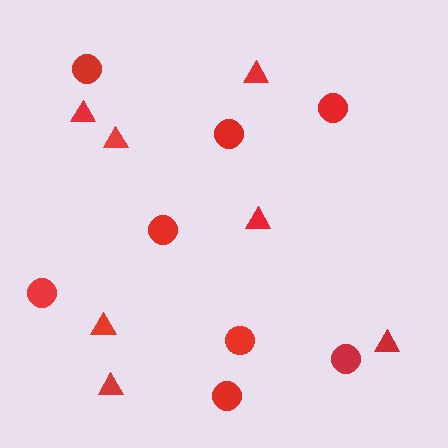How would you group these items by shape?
There are 2 groups: one group of circles (8) and one group of triangles (7).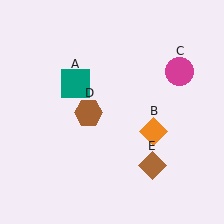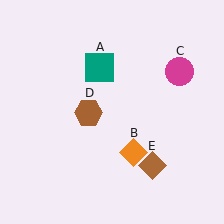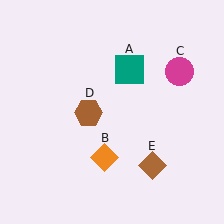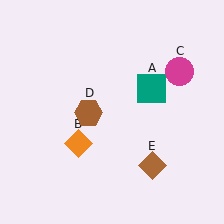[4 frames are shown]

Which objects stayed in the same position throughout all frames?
Magenta circle (object C) and brown hexagon (object D) and brown diamond (object E) remained stationary.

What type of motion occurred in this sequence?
The teal square (object A), orange diamond (object B) rotated clockwise around the center of the scene.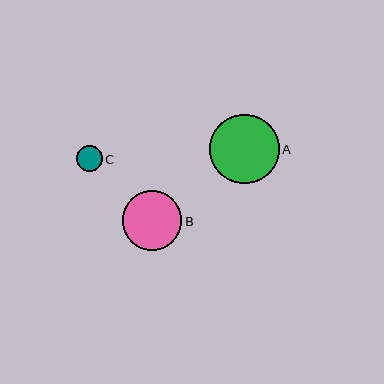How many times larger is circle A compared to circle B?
Circle A is approximately 1.2 times the size of circle B.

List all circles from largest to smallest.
From largest to smallest: A, B, C.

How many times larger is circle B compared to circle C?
Circle B is approximately 2.3 times the size of circle C.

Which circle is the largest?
Circle A is the largest with a size of approximately 70 pixels.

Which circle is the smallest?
Circle C is the smallest with a size of approximately 25 pixels.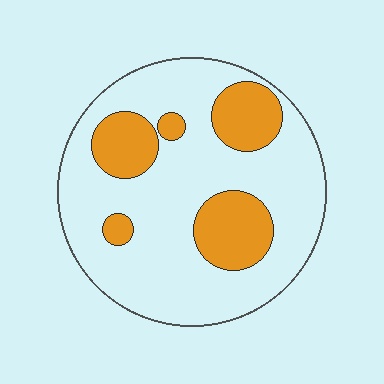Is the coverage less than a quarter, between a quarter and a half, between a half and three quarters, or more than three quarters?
Less than a quarter.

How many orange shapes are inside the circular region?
5.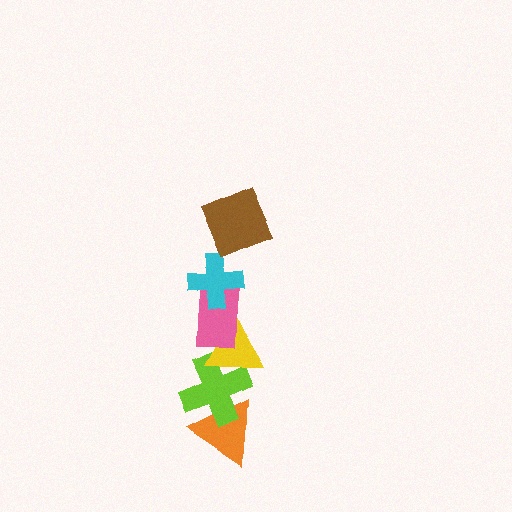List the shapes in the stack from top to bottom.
From top to bottom: the brown square, the cyan cross, the pink rectangle, the yellow triangle, the lime cross, the orange triangle.